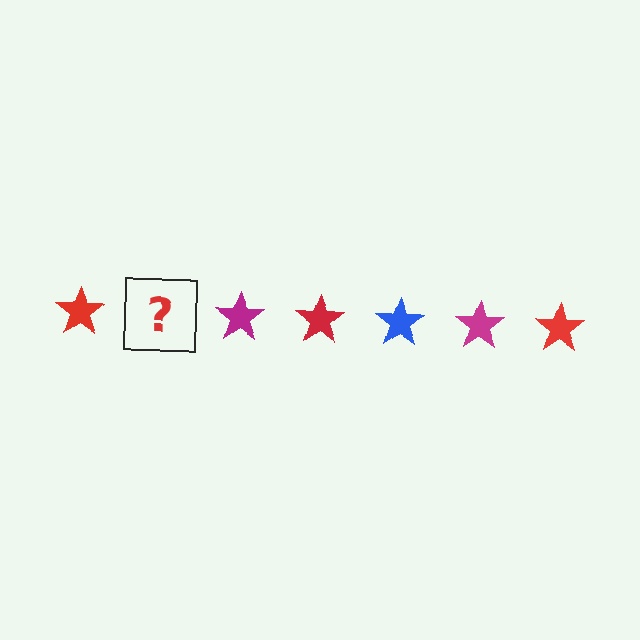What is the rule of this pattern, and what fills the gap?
The rule is that the pattern cycles through red, blue, magenta stars. The gap should be filled with a blue star.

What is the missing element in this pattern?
The missing element is a blue star.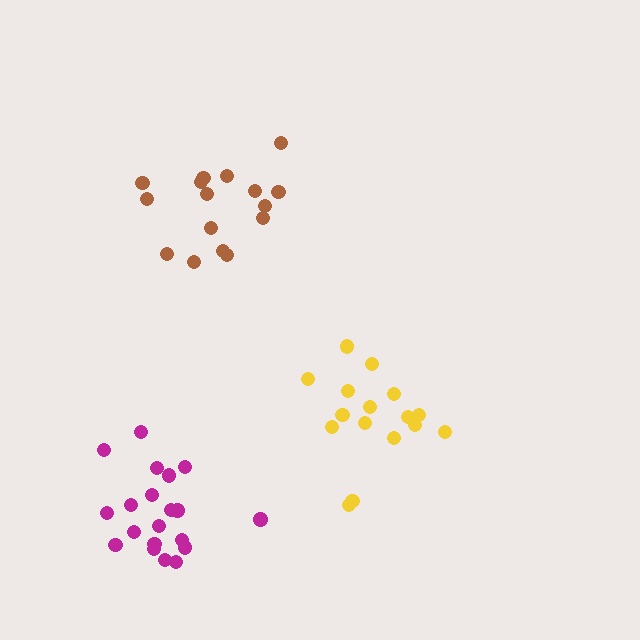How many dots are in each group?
Group 1: 17 dots, Group 2: 20 dots, Group 3: 16 dots (53 total).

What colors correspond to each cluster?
The clusters are colored: yellow, magenta, brown.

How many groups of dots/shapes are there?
There are 3 groups.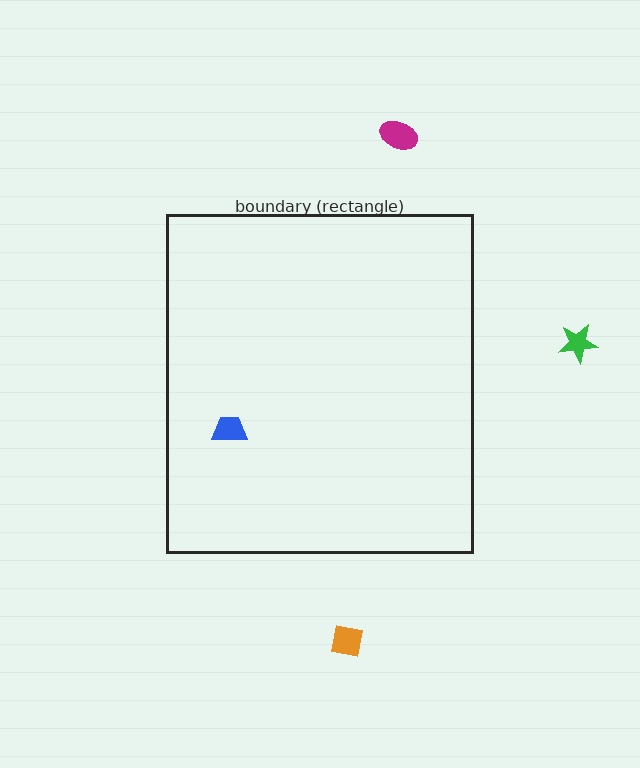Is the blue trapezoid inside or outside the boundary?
Inside.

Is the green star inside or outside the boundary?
Outside.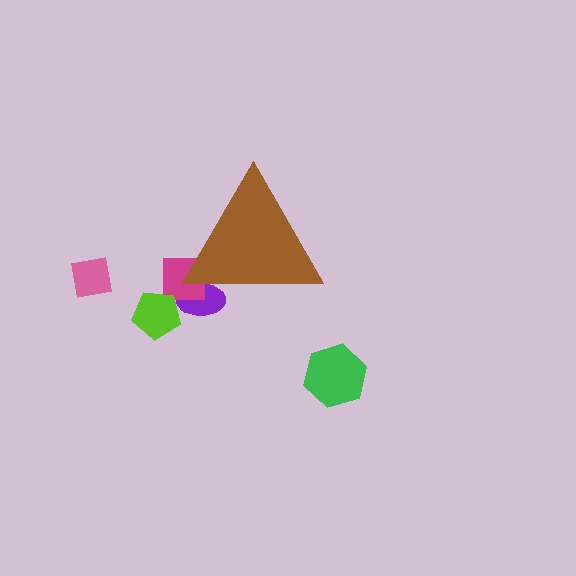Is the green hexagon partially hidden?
No, the green hexagon is fully visible.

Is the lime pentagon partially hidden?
No, the lime pentagon is fully visible.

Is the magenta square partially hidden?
Yes, the magenta square is partially hidden behind the brown triangle.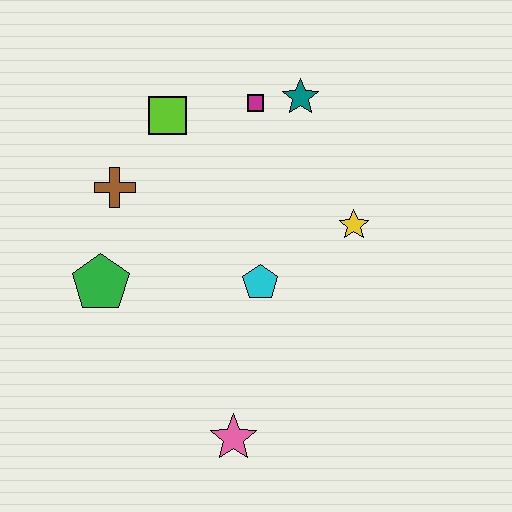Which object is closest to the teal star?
The magenta square is closest to the teal star.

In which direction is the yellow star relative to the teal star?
The yellow star is below the teal star.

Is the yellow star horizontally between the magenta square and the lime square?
No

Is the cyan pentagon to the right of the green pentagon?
Yes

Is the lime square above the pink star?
Yes